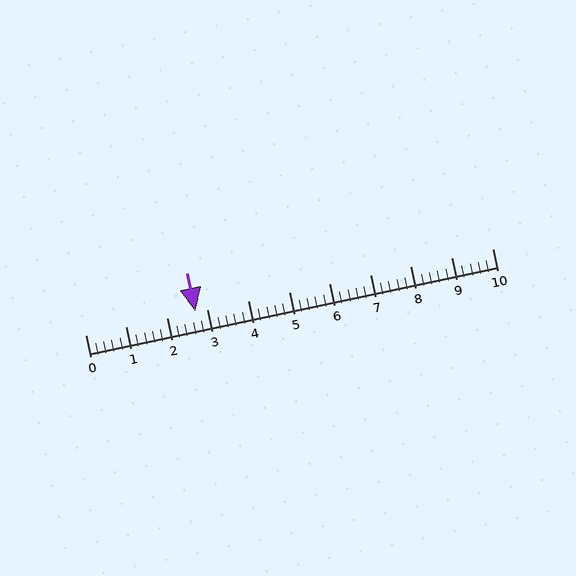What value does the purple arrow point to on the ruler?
The purple arrow points to approximately 2.7.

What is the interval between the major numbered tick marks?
The major tick marks are spaced 1 units apart.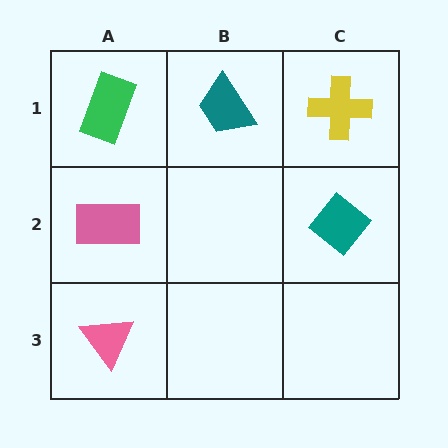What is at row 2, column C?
A teal diamond.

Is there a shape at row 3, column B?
No, that cell is empty.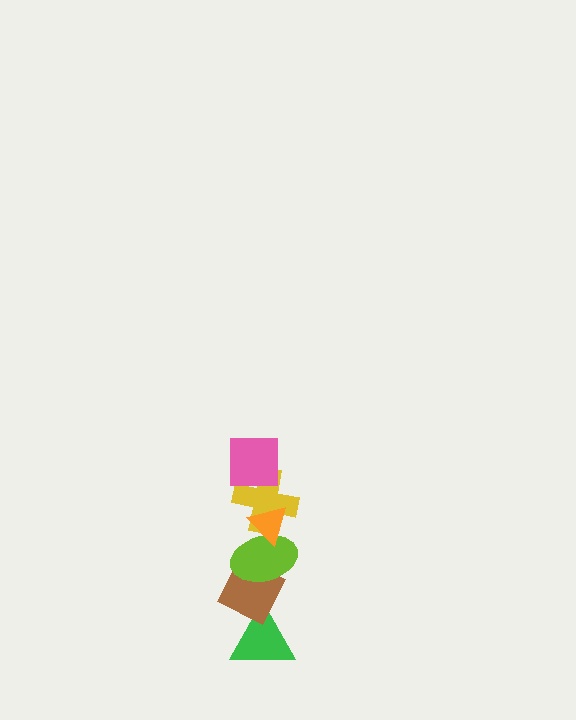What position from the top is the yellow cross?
The yellow cross is 3rd from the top.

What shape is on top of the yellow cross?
The orange triangle is on top of the yellow cross.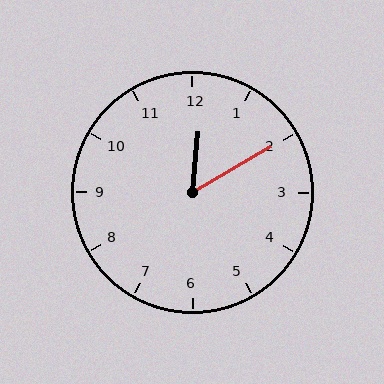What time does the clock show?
12:10.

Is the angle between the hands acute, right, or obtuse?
It is acute.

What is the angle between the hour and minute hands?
Approximately 55 degrees.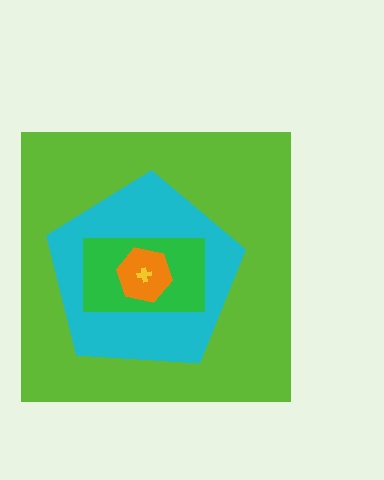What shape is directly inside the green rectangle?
The orange hexagon.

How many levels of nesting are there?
5.